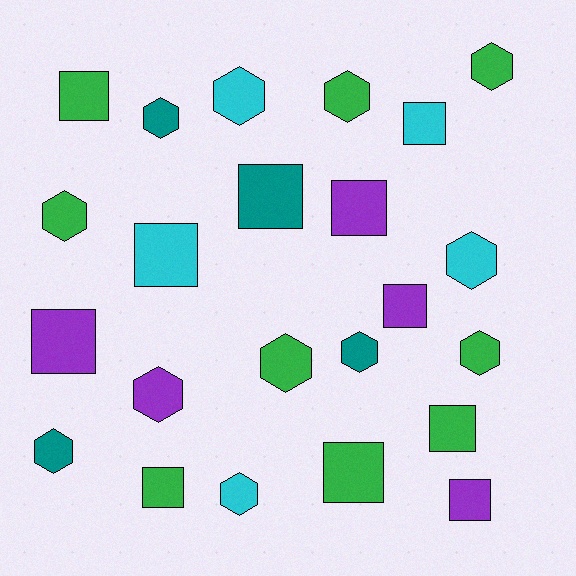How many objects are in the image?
There are 23 objects.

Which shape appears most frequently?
Hexagon, with 12 objects.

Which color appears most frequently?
Green, with 9 objects.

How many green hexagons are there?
There are 5 green hexagons.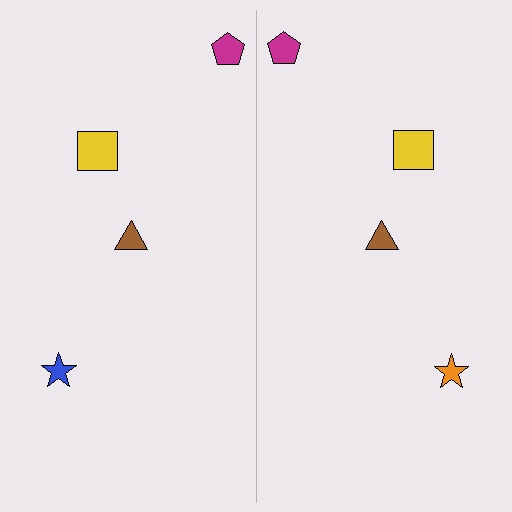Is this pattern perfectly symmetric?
No, the pattern is not perfectly symmetric. The orange star on the right side breaks the symmetry — its mirror counterpart is blue.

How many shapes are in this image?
There are 8 shapes in this image.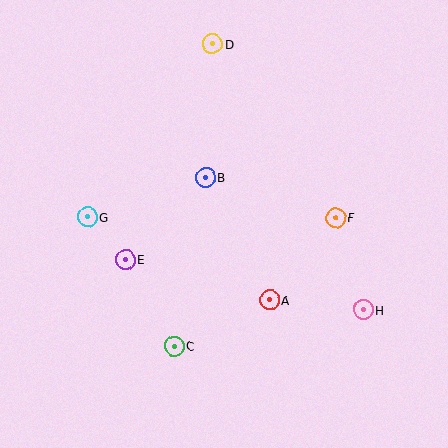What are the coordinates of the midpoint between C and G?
The midpoint between C and G is at (131, 282).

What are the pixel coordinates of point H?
Point H is at (363, 309).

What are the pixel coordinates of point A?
Point A is at (270, 300).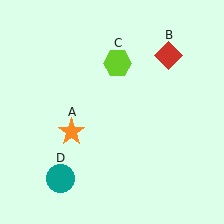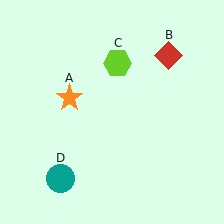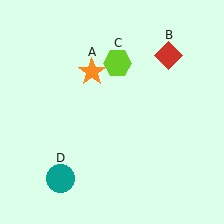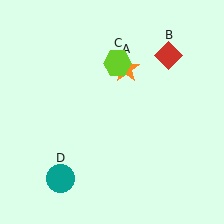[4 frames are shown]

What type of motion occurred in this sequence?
The orange star (object A) rotated clockwise around the center of the scene.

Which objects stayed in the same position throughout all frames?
Red diamond (object B) and lime hexagon (object C) and teal circle (object D) remained stationary.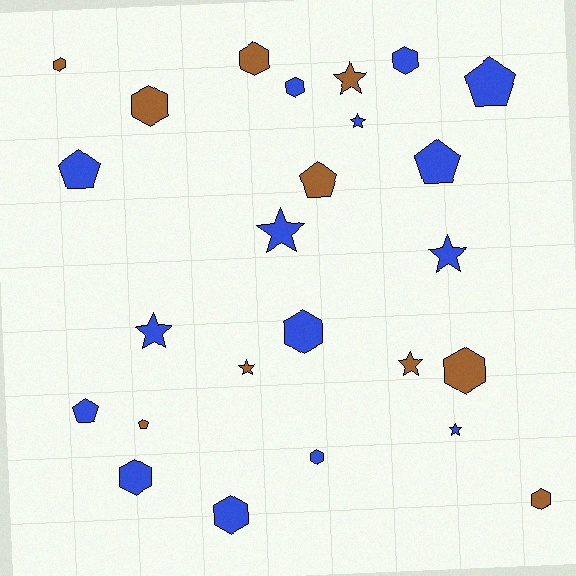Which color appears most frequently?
Blue, with 15 objects.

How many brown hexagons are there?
There are 5 brown hexagons.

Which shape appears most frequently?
Hexagon, with 11 objects.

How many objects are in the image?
There are 25 objects.